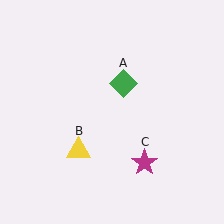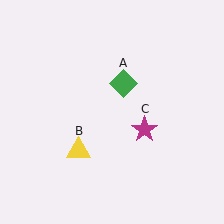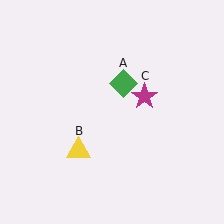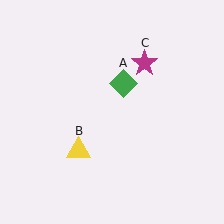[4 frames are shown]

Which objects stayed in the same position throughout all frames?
Green diamond (object A) and yellow triangle (object B) remained stationary.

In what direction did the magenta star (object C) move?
The magenta star (object C) moved up.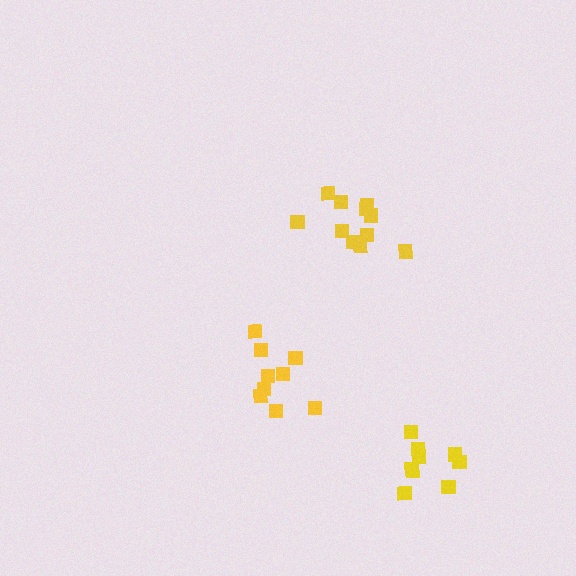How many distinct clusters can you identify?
There are 3 distinct clusters.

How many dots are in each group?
Group 1: 11 dots, Group 2: 9 dots, Group 3: 9 dots (29 total).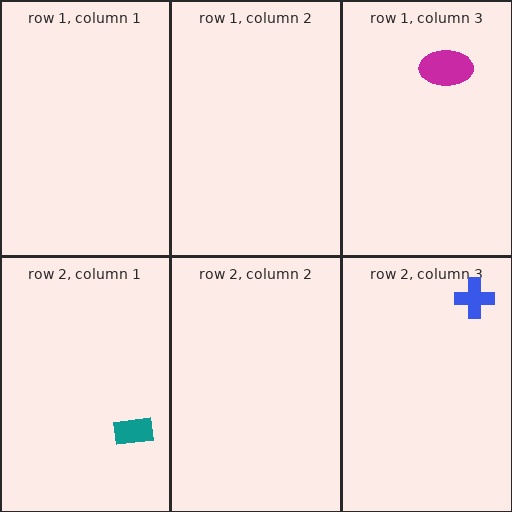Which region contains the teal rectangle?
The row 2, column 1 region.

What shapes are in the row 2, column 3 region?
The blue cross.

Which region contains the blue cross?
The row 2, column 3 region.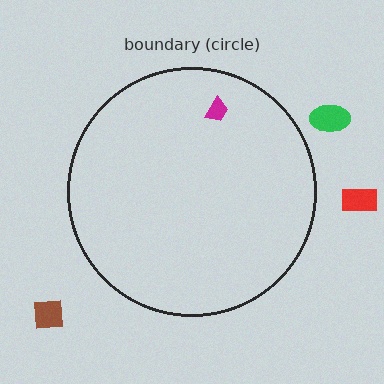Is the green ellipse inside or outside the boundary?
Outside.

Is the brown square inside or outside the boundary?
Outside.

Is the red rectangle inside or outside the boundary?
Outside.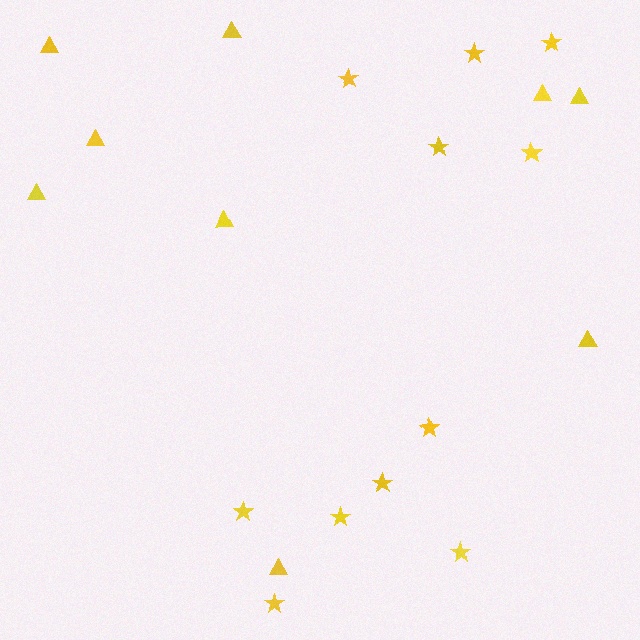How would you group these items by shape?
There are 2 groups: one group of triangles (9) and one group of stars (11).